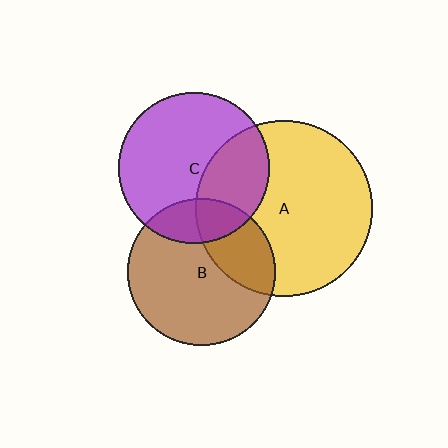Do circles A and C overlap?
Yes.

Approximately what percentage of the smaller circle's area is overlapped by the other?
Approximately 35%.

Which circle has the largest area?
Circle A (yellow).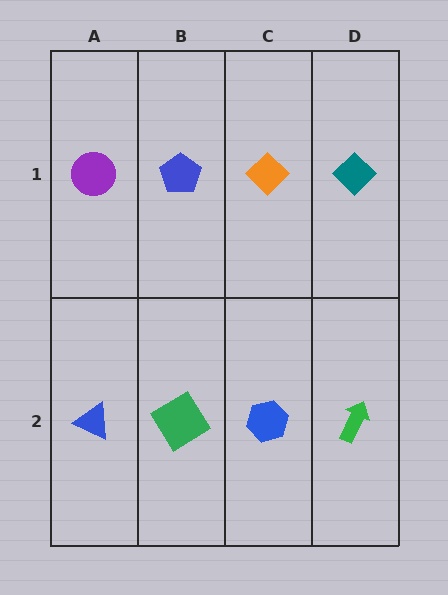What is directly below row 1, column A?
A blue triangle.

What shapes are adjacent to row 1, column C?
A blue hexagon (row 2, column C), a blue pentagon (row 1, column B), a teal diamond (row 1, column D).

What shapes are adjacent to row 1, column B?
A green diamond (row 2, column B), a purple circle (row 1, column A), an orange diamond (row 1, column C).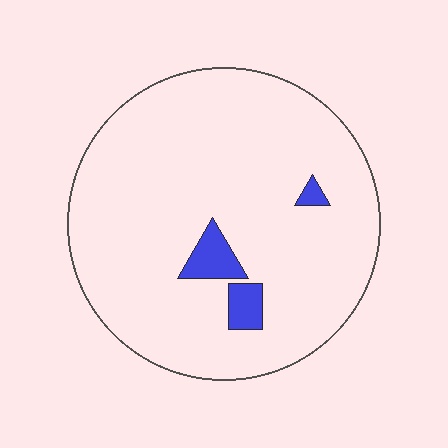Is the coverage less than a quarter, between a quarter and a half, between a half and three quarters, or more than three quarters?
Less than a quarter.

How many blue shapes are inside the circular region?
3.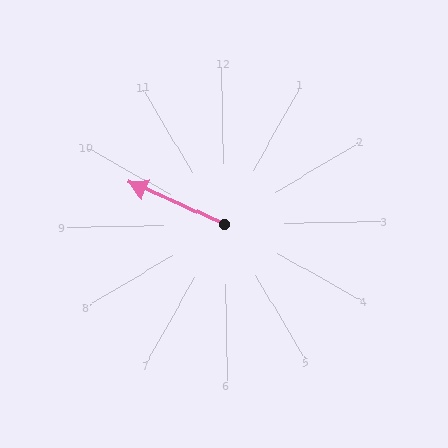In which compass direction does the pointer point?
Northwest.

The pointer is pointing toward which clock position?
Roughly 10 o'clock.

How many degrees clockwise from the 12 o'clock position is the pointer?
Approximately 295 degrees.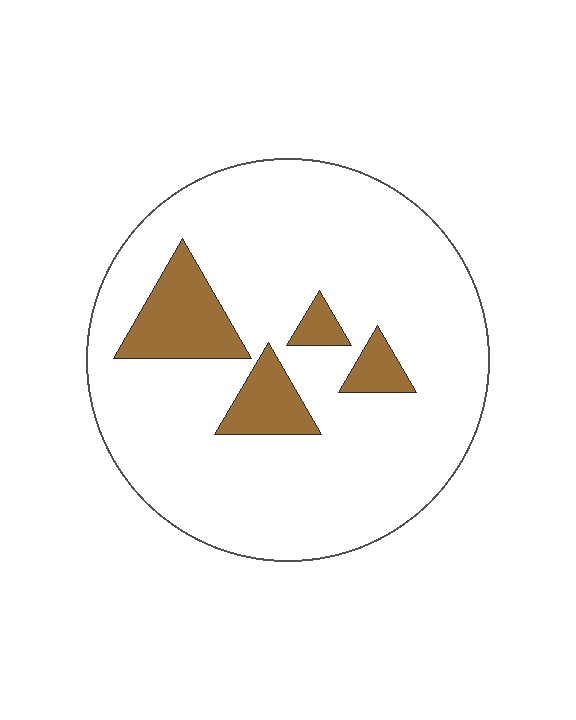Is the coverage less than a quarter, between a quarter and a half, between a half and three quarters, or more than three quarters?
Less than a quarter.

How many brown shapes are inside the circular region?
4.